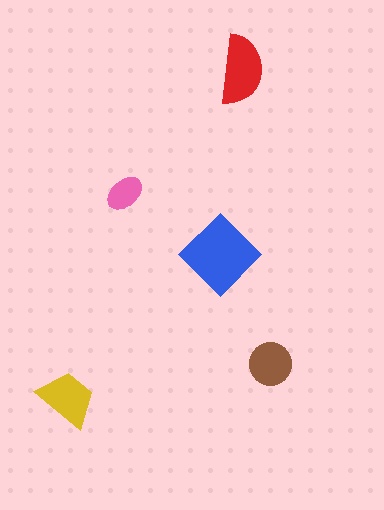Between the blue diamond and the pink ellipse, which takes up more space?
The blue diamond.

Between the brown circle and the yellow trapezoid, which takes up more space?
The yellow trapezoid.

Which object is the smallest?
The pink ellipse.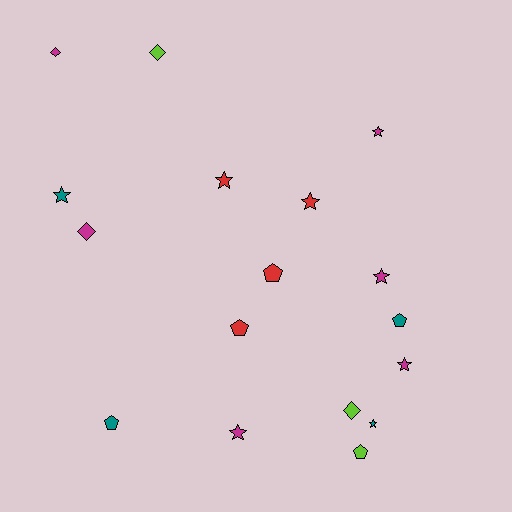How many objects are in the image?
There are 17 objects.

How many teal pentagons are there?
There are 2 teal pentagons.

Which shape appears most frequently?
Star, with 8 objects.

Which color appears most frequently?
Magenta, with 6 objects.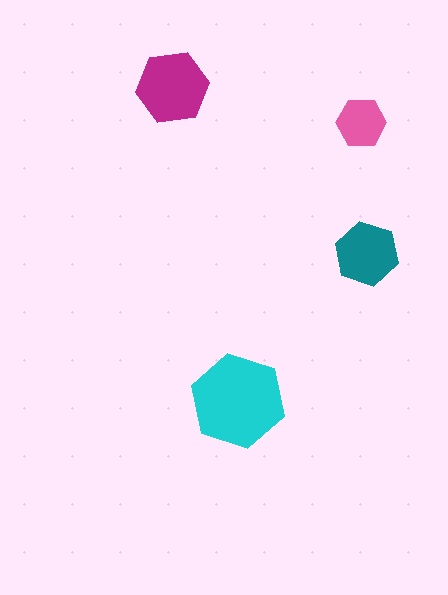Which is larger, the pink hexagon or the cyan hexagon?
The cyan one.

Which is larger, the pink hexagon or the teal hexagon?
The teal one.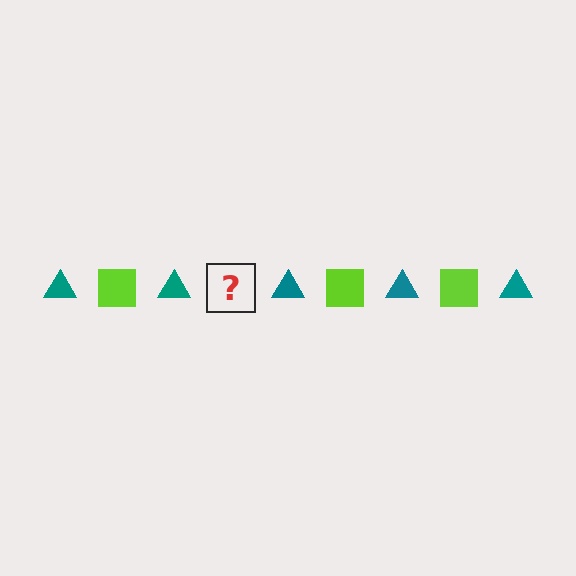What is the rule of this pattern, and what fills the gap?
The rule is that the pattern alternates between teal triangle and lime square. The gap should be filled with a lime square.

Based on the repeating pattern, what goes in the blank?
The blank should be a lime square.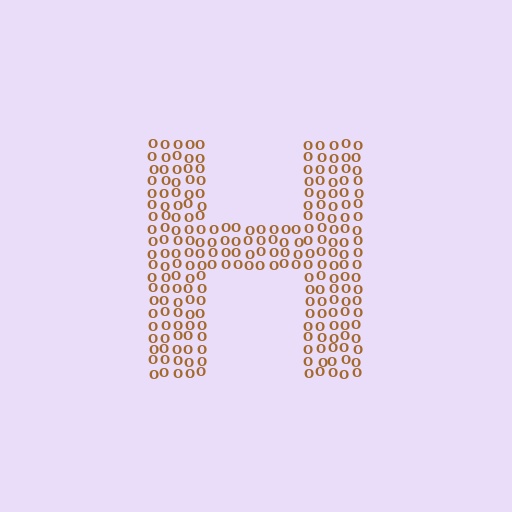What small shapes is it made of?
It is made of small letter O's.